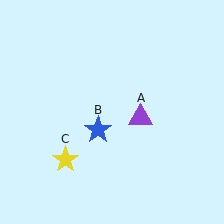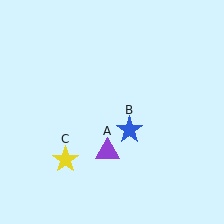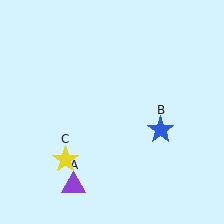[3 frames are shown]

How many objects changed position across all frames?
2 objects changed position: purple triangle (object A), blue star (object B).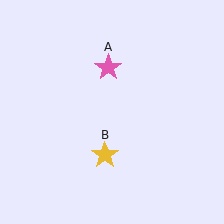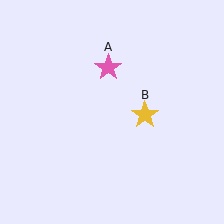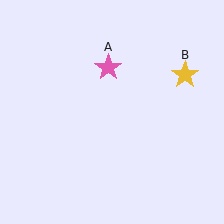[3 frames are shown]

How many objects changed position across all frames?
1 object changed position: yellow star (object B).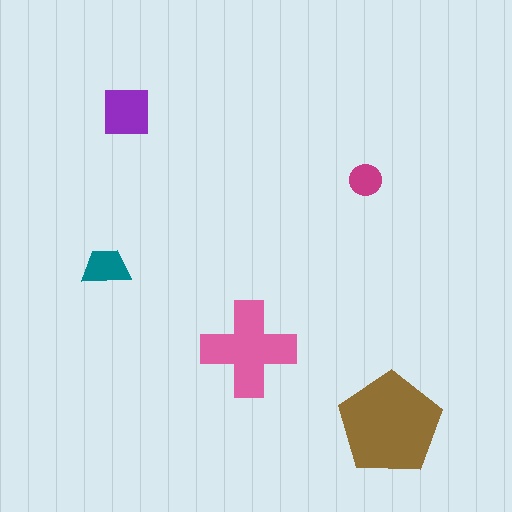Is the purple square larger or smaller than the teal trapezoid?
Larger.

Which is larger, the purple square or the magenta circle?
The purple square.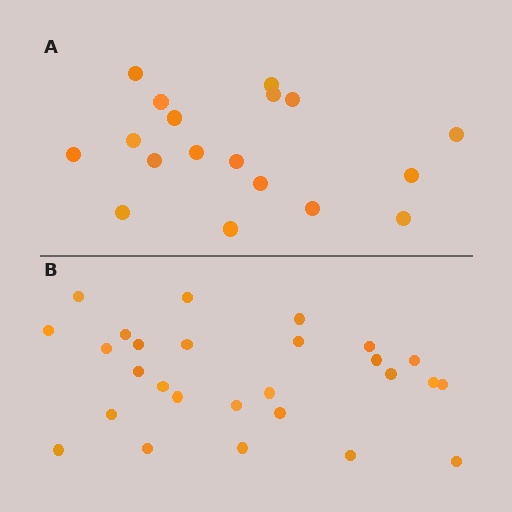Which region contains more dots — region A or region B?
Region B (the bottom region) has more dots.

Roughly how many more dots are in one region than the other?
Region B has roughly 8 or so more dots than region A.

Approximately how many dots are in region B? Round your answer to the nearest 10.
About 30 dots. (The exact count is 27, which rounds to 30.)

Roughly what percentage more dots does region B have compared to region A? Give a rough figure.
About 50% more.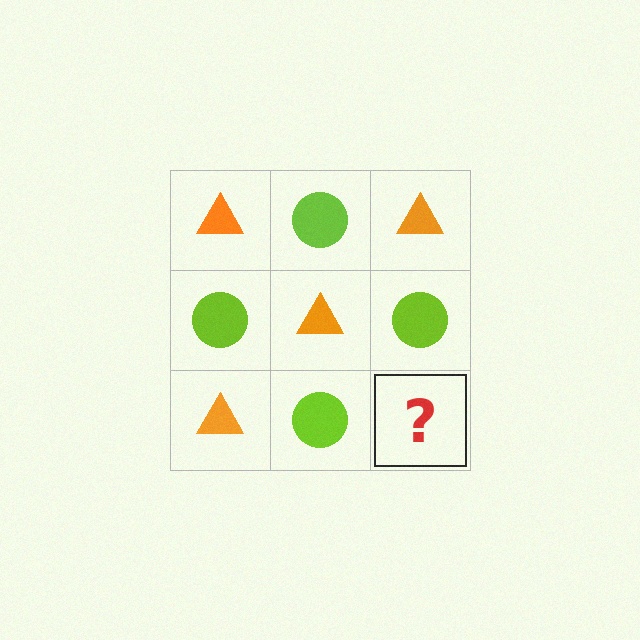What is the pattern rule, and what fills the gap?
The rule is that it alternates orange triangle and lime circle in a checkerboard pattern. The gap should be filled with an orange triangle.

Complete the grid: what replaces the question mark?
The question mark should be replaced with an orange triangle.